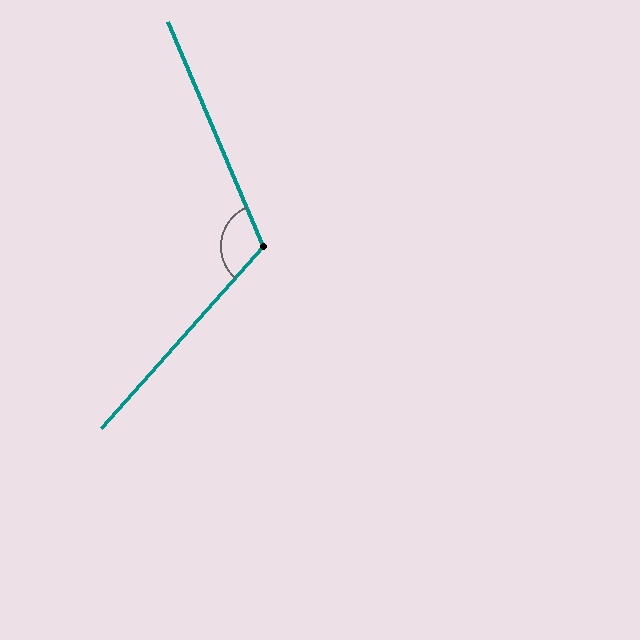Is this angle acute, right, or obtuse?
It is obtuse.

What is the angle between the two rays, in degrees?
Approximately 115 degrees.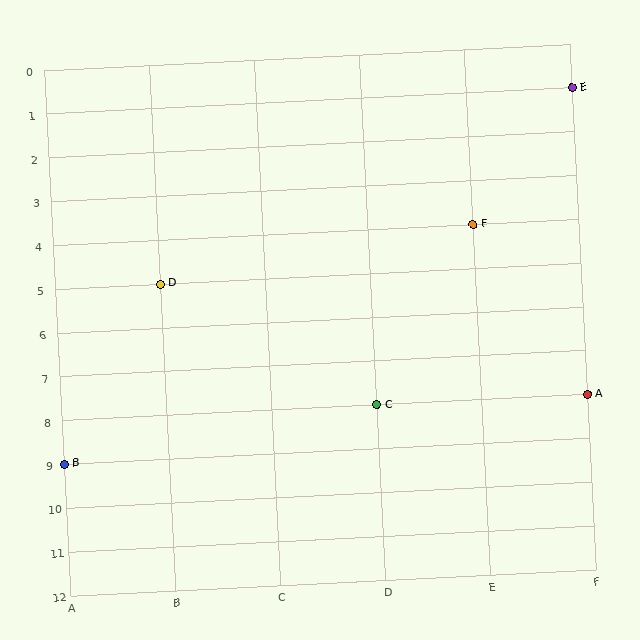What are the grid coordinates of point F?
Point F is at grid coordinates (E, 4).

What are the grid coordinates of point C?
Point C is at grid coordinates (D, 8).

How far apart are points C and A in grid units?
Points C and A are 2 columns apart.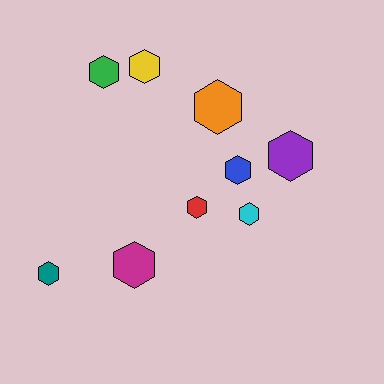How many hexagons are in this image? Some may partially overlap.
There are 9 hexagons.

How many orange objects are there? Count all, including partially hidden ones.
There is 1 orange object.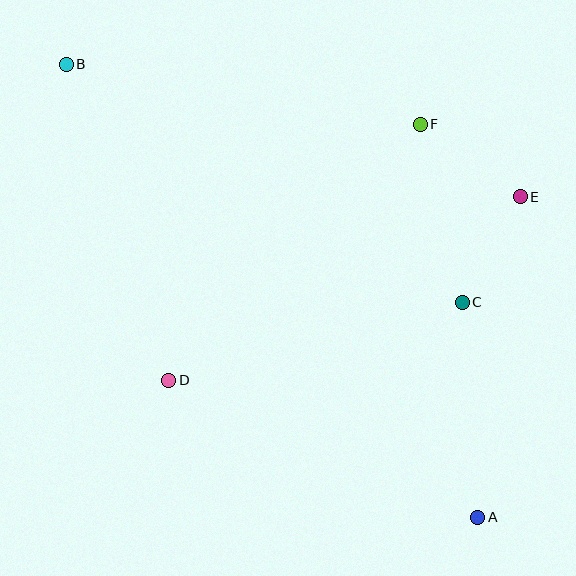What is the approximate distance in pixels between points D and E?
The distance between D and E is approximately 397 pixels.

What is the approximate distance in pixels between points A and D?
The distance between A and D is approximately 338 pixels.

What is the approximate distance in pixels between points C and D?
The distance between C and D is approximately 304 pixels.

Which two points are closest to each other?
Points C and E are closest to each other.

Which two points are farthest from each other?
Points A and B are farthest from each other.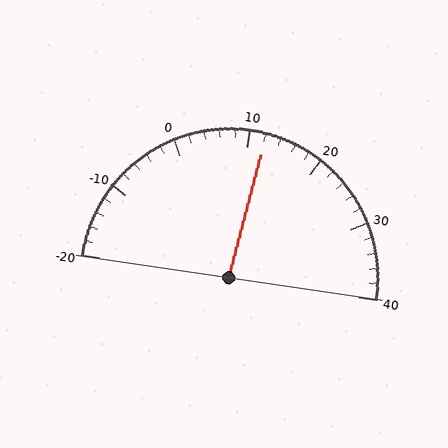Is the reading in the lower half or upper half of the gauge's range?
The reading is in the upper half of the range (-20 to 40).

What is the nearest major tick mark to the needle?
The nearest major tick mark is 10.